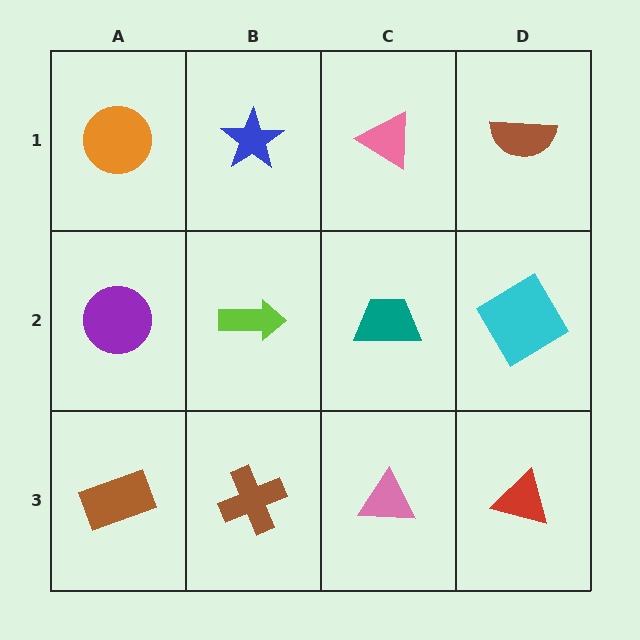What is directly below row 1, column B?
A lime arrow.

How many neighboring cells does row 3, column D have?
2.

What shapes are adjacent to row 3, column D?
A cyan diamond (row 2, column D), a pink triangle (row 3, column C).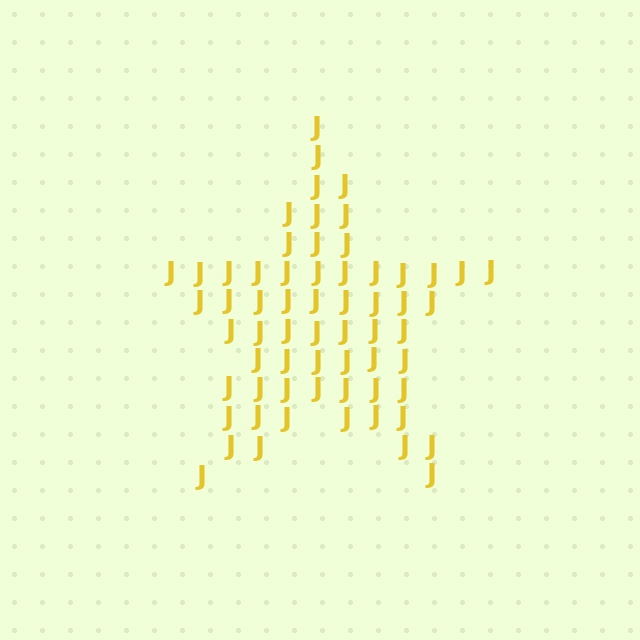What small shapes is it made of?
It is made of small letter J's.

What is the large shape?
The large shape is a star.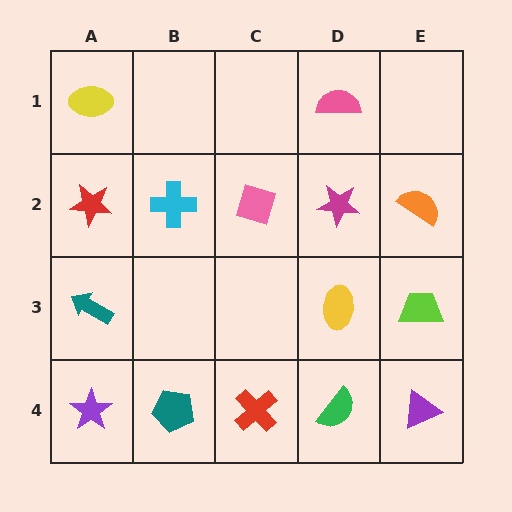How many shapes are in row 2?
5 shapes.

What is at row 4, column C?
A red cross.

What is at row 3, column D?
A yellow ellipse.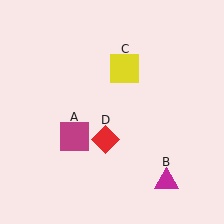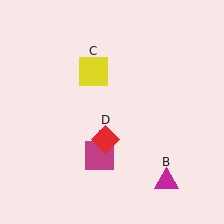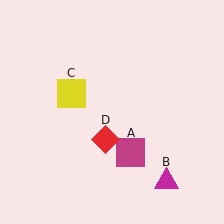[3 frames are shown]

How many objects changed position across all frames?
2 objects changed position: magenta square (object A), yellow square (object C).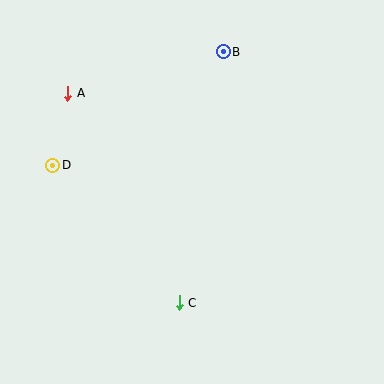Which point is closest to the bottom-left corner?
Point C is closest to the bottom-left corner.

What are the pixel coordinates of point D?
Point D is at (53, 165).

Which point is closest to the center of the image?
Point C at (179, 303) is closest to the center.